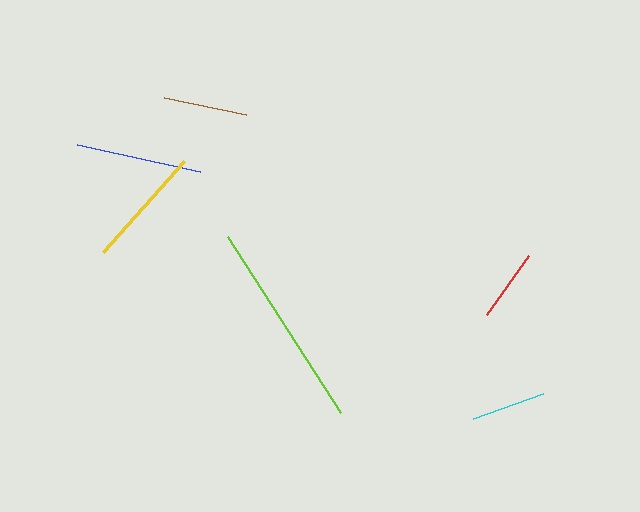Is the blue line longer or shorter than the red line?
The blue line is longer than the red line.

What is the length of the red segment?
The red segment is approximately 72 pixels long.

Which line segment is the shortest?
The red line is the shortest at approximately 72 pixels.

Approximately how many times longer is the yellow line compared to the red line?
The yellow line is approximately 1.7 times the length of the red line.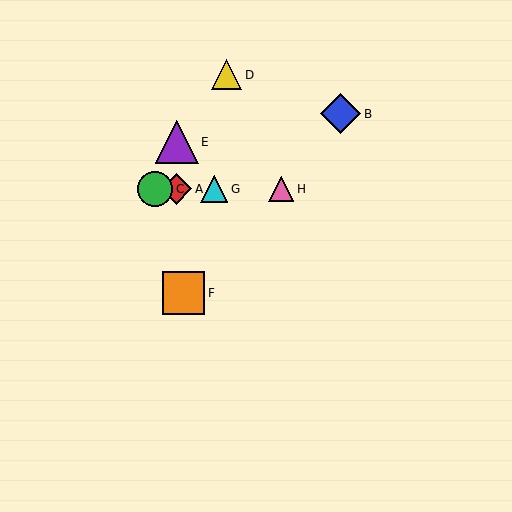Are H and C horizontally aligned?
Yes, both are at y≈189.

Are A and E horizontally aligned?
No, A is at y≈189 and E is at y≈142.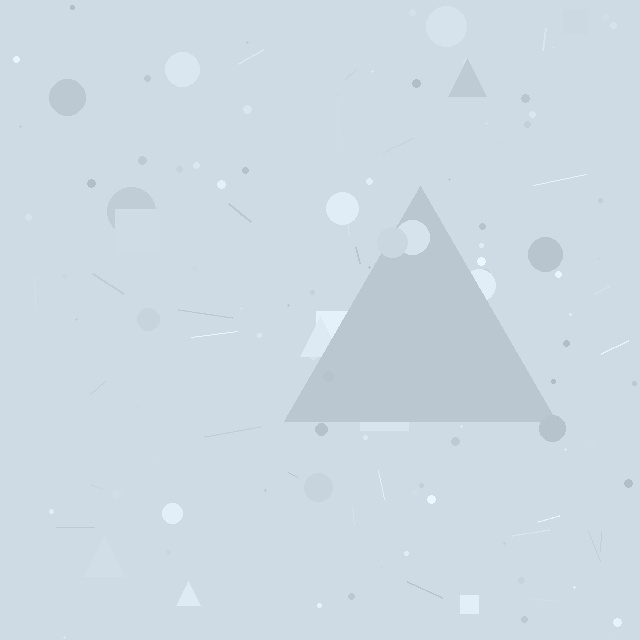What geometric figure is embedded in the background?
A triangle is embedded in the background.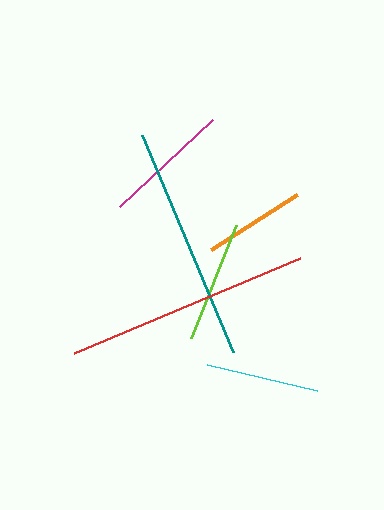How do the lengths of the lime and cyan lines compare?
The lime and cyan lines are approximately the same length.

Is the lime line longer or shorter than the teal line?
The teal line is longer than the lime line.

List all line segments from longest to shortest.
From longest to shortest: red, teal, magenta, lime, cyan, orange.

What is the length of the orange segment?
The orange segment is approximately 102 pixels long.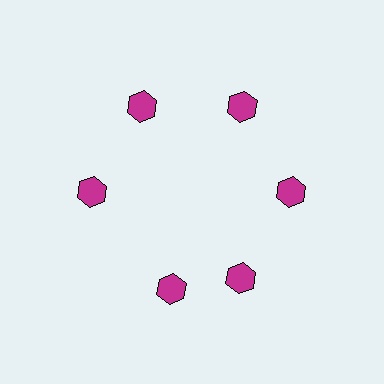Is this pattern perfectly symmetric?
No. The 6 magenta hexagons are arranged in a ring, but one element near the 7 o'clock position is rotated out of alignment along the ring, breaking the 6-fold rotational symmetry.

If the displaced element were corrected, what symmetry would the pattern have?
It would have 6-fold rotational symmetry — the pattern would map onto itself every 60 degrees.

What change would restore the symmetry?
The symmetry would be restored by rotating it back into even spacing with its neighbors so that all 6 hexagons sit at equal angles and equal distance from the center.